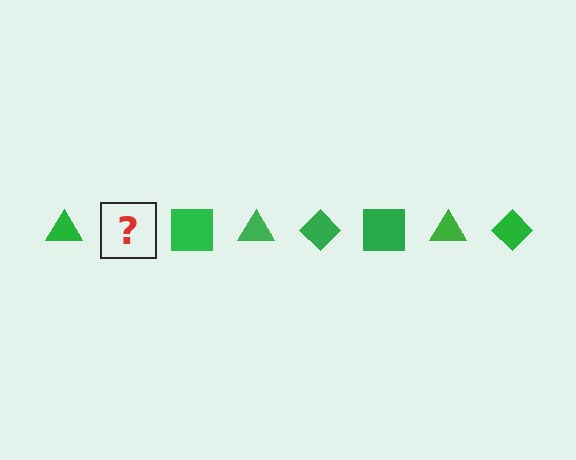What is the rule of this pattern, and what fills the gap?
The rule is that the pattern cycles through triangle, diamond, square shapes in green. The gap should be filled with a green diamond.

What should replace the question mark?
The question mark should be replaced with a green diamond.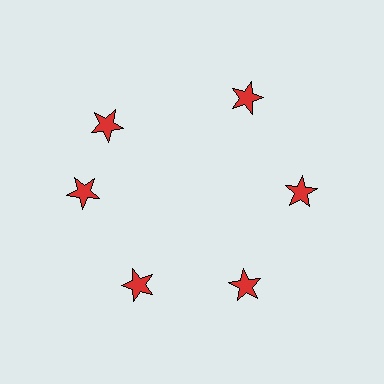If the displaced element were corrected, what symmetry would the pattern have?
It would have 6-fold rotational symmetry — the pattern would map onto itself every 60 degrees.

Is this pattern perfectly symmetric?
No. The 6 red stars are arranged in a ring, but one element near the 11 o'clock position is rotated out of alignment along the ring, breaking the 6-fold rotational symmetry.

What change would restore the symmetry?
The symmetry would be restored by rotating it back into even spacing with its neighbors so that all 6 stars sit at equal angles and equal distance from the center.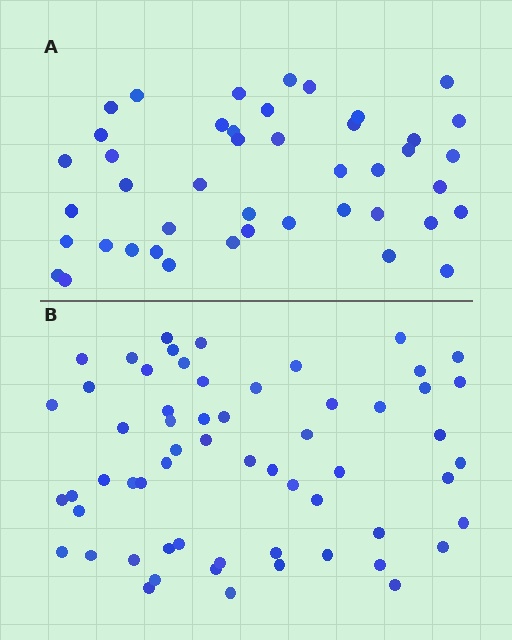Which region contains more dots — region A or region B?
Region B (the bottom region) has more dots.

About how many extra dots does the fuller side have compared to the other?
Region B has approximately 15 more dots than region A.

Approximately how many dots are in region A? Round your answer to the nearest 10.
About 40 dots. (The exact count is 44, which rounds to 40.)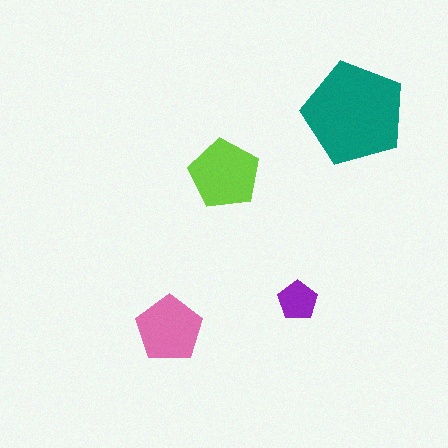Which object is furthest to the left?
The pink pentagon is leftmost.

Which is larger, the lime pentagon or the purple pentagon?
The lime one.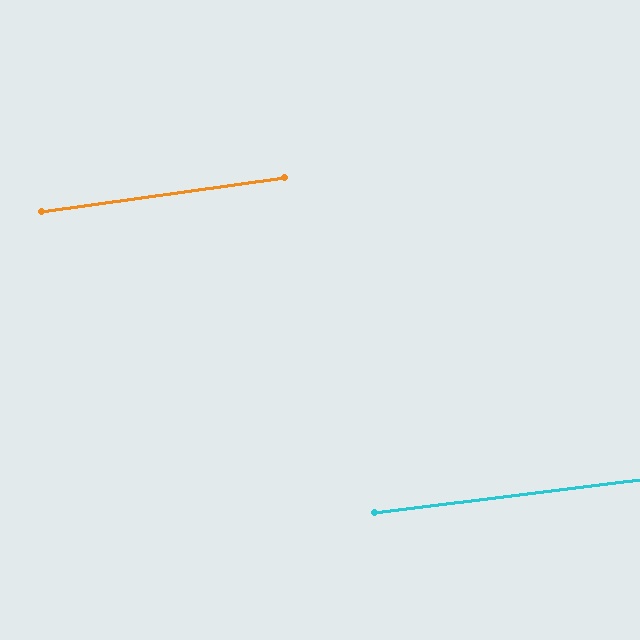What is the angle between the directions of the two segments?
Approximately 1 degree.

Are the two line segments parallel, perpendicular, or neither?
Parallel — their directions differ by only 0.9°.